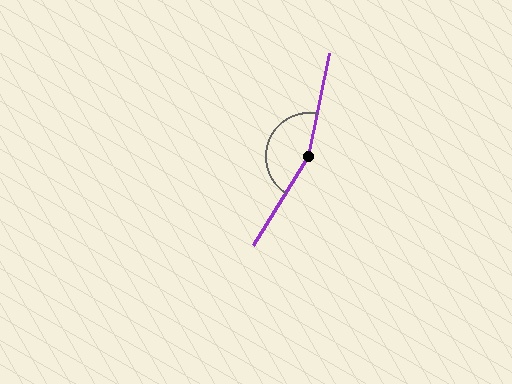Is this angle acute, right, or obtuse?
It is obtuse.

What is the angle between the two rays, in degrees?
Approximately 159 degrees.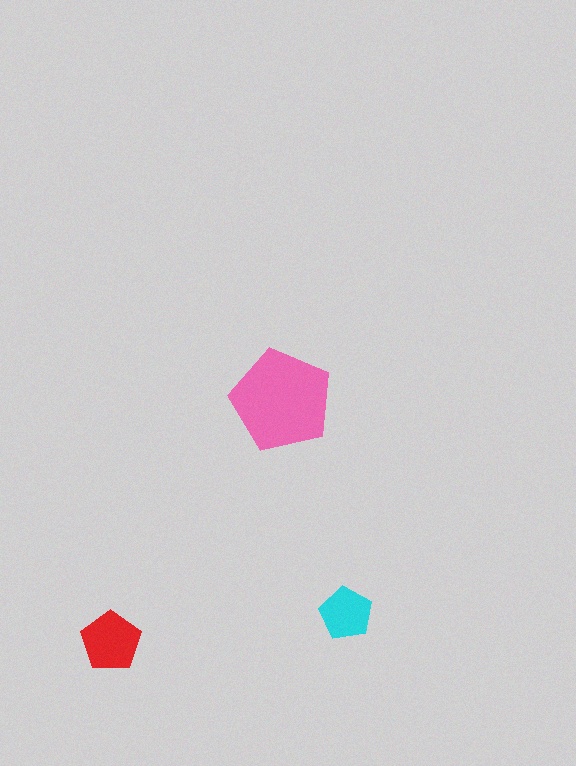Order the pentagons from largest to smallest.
the pink one, the red one, the cyan one.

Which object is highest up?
The pink pentagon is topmost.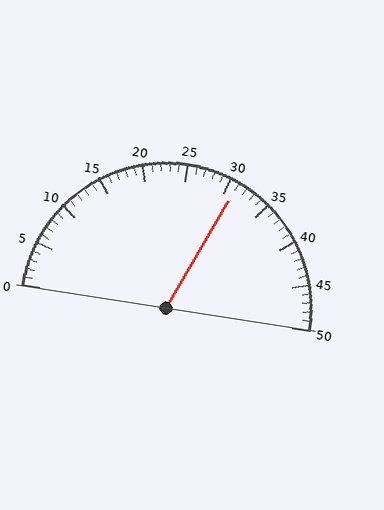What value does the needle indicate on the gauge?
The needle indicates approximately 31.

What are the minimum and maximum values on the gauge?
The gauge ranges from 0 to 50.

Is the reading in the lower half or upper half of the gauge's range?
The reading is in the upper half of the range (0 to 50).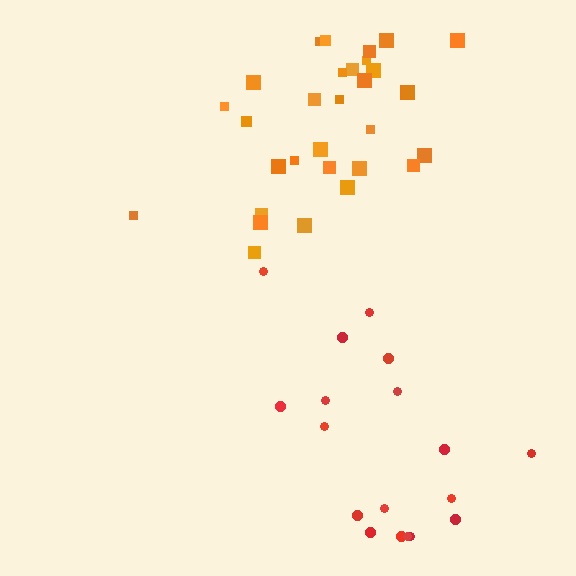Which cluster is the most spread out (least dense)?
Red.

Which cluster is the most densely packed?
Orange.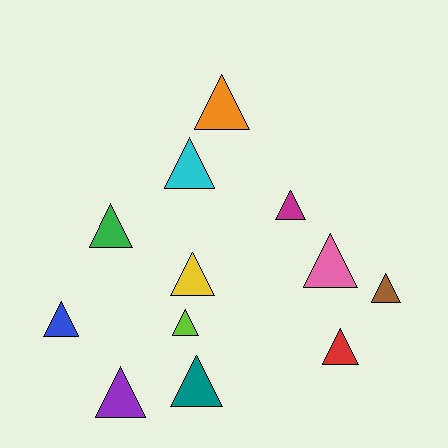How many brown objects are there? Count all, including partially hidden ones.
There is 1 brown object.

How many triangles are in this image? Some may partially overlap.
There are 12 triangles.